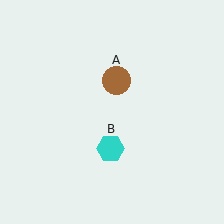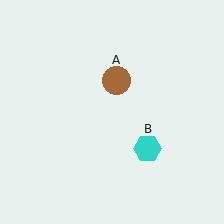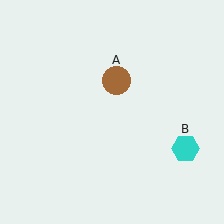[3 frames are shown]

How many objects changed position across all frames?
1 object changed position: cyan hexagon (object B).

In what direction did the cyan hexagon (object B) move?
The cyan hexagon (object B) moved right.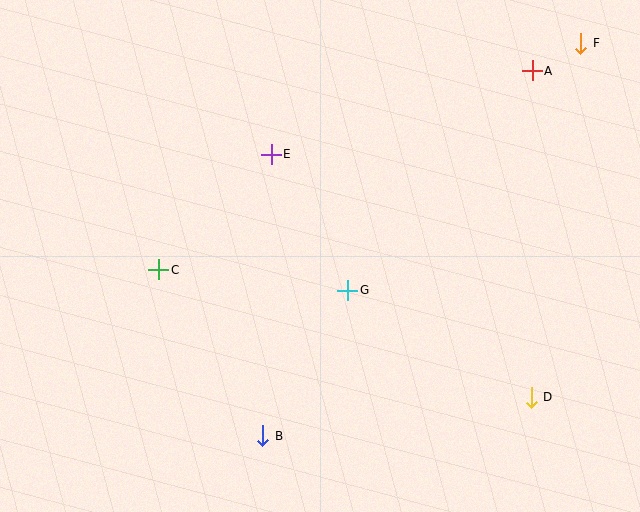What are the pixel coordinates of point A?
Point A is at (532, 71).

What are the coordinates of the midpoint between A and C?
The midpoint between A and C is at (345, 170).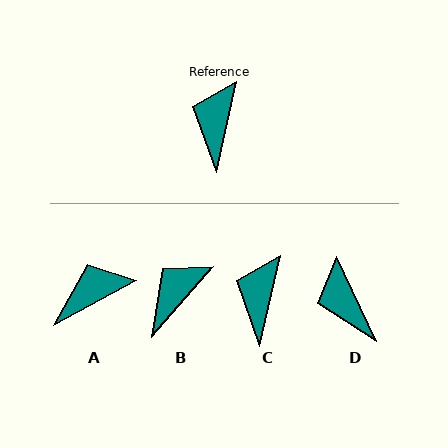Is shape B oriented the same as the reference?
No, it is off by about 29 degrees.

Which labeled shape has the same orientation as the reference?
C.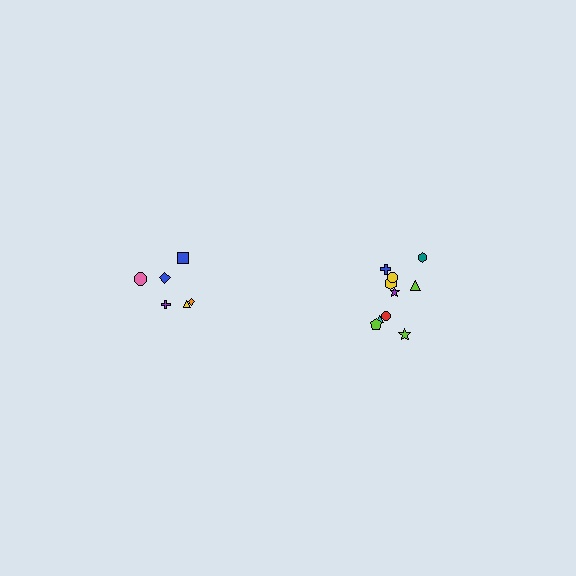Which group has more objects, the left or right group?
The right group.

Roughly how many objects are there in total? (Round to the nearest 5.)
Roughly 15 objects in total.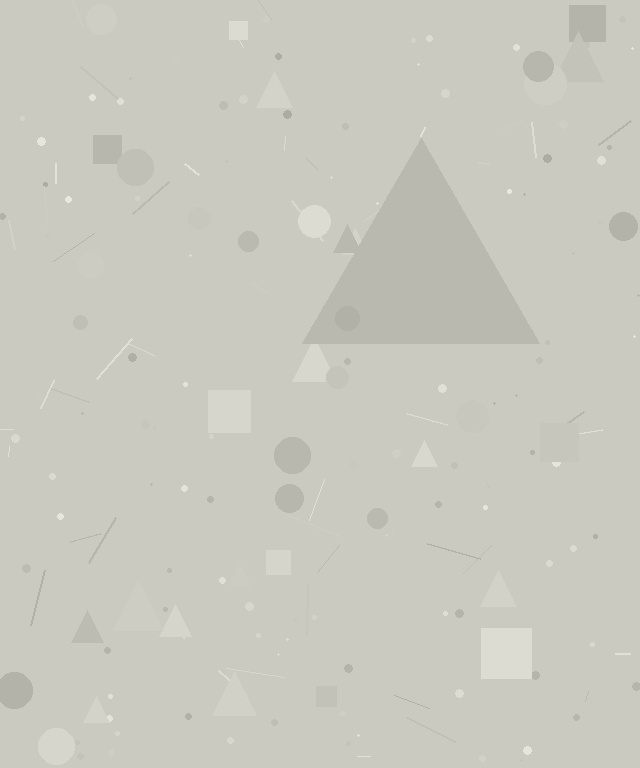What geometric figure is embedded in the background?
A triangle is embedded in the background.